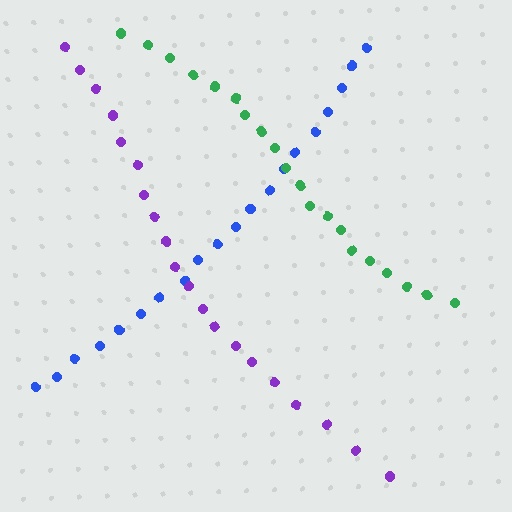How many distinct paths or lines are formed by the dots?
There are 3 distinct paths.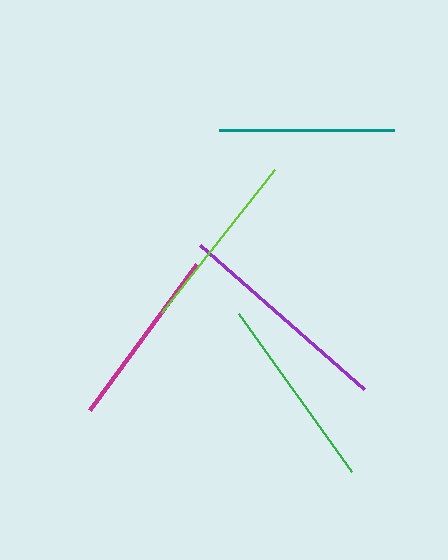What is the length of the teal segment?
The teal segment is approximately 175 pixels long.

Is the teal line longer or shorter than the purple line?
The purple line is longer than the teal line.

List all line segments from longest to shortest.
From longest to shortest: purple, green, lime, magenta, teal.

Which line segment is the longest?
The purple line is the longest at approximately 218 pixels.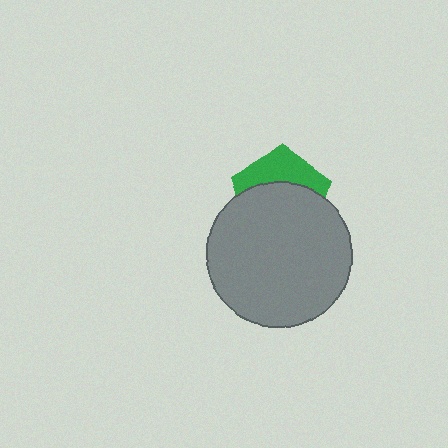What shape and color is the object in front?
The object in front is a gray circle.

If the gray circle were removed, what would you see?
You would see the complete green pentagon.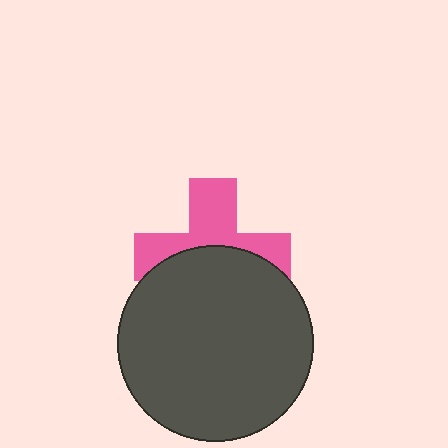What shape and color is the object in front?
The object in front is a dark gray circle.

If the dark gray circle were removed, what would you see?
You would see the complete pink cross.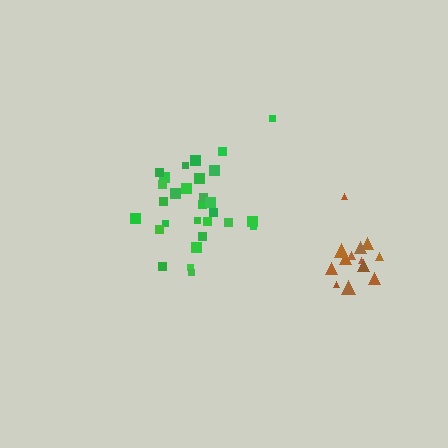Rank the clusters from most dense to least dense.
green, brown.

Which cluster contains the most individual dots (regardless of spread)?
Green (29).